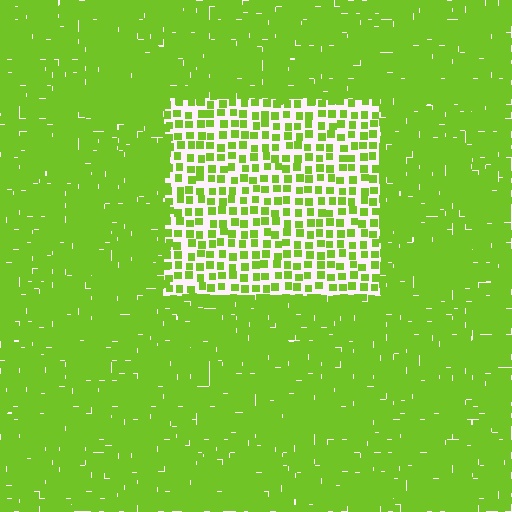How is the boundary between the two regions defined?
The boundary is defined by a change in element density (approximately 2.7x ratio). All elements are the same color, size, and shape.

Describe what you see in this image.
The image contains small lime elements arranged at two different densities. A rectangle-shaped region is visible where the elements are less densely packed than the surrounding area.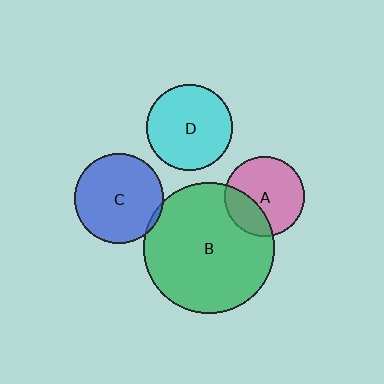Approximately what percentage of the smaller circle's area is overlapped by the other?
Approximately 30%.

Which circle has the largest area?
Circle B (green).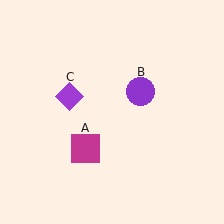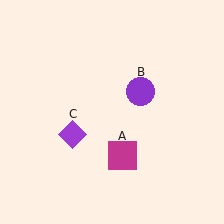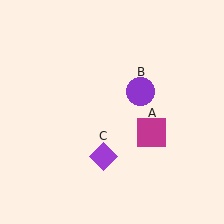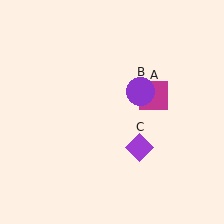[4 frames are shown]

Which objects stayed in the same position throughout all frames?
Purple circle (object B) remained stationary.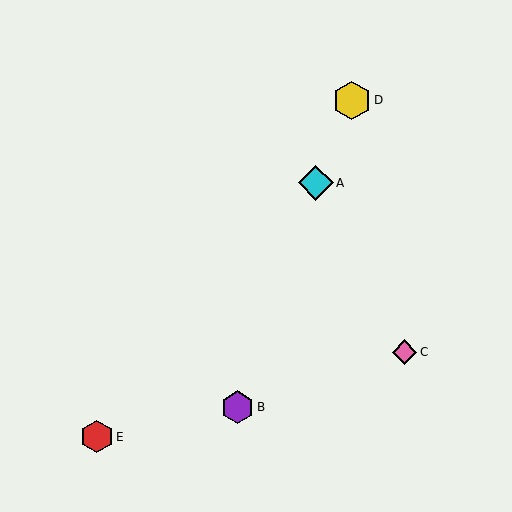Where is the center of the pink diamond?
The center of the pink diamond is at (405, 352).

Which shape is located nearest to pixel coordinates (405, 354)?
The pink diamond (labeled C) at (405, 352) is nearest to that location.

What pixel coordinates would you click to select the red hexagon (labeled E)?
Click at (97, 437) to select the red hexagon E.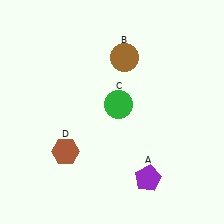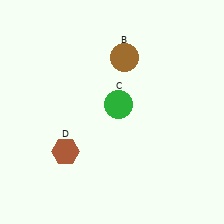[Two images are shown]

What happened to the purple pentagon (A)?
The purple pentagon (A) was removed in Image 2. It was in the bottom-right area of Image 1.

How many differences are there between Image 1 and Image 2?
There is 1 difference between the two images.